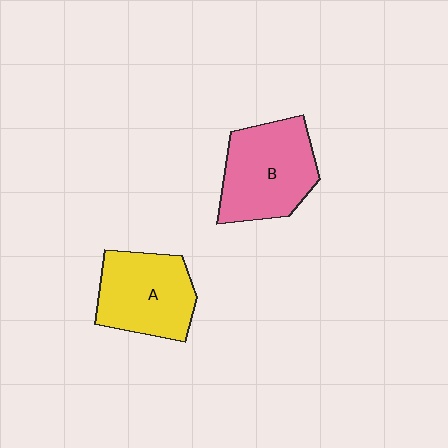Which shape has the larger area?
Shape B (pink).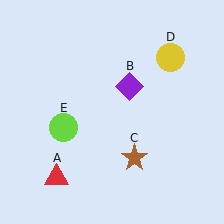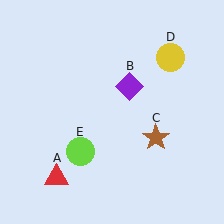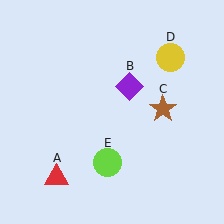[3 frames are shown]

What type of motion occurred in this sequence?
The brown star (object C), lime circle (object E) rotated counterclockwise around the center of the scene.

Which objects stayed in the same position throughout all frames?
Red triangle (object A) and purple diamond (object B) and yellow circle (object D) remained stationary.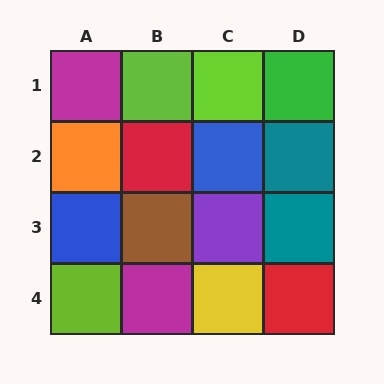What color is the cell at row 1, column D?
Green.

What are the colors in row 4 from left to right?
Lime, magenta, yellow, red.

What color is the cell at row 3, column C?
Purple.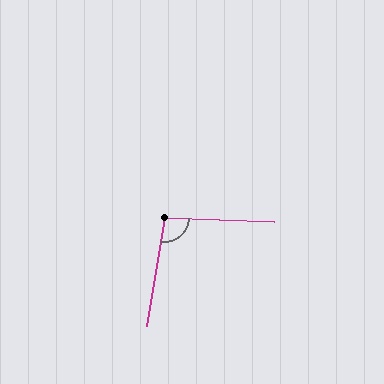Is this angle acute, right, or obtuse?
It is obtuse.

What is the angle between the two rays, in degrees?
Approximately 97 degrees.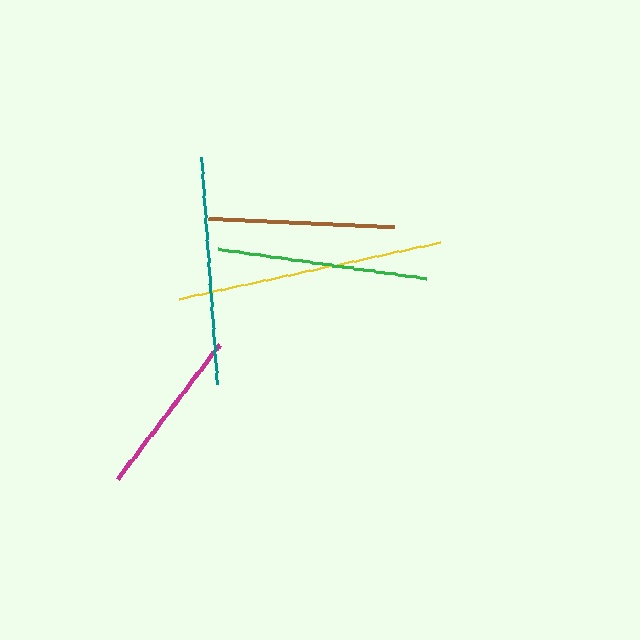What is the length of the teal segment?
The teal segment is approximately 227 pixels long.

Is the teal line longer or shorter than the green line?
The teal line is longer than the green line.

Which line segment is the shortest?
The magenta line is the shortest at approximately 169 pixels.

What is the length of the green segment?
The green segment is approximately 210 pixels long.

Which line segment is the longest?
The yellow line is the longest at approximately 267 pixels.